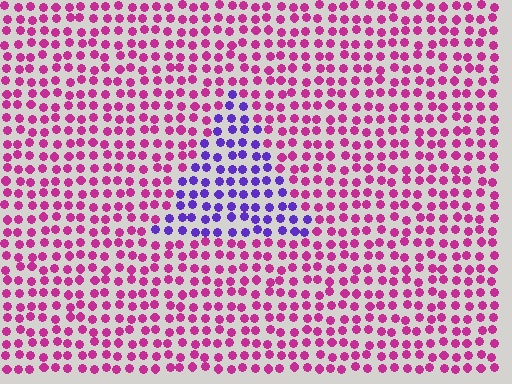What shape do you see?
I see a triangle.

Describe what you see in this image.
The image is filled with small magenta elements in a uniform arrangement. A triangle-shaped region is visible where the elements are tinted to a slightly different hue, forming a subtle color boundary.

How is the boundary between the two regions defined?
The boundary is defined purely by a slight shift in hue (about 60 degrees). Spacing, size, and orientation are identical on both sides.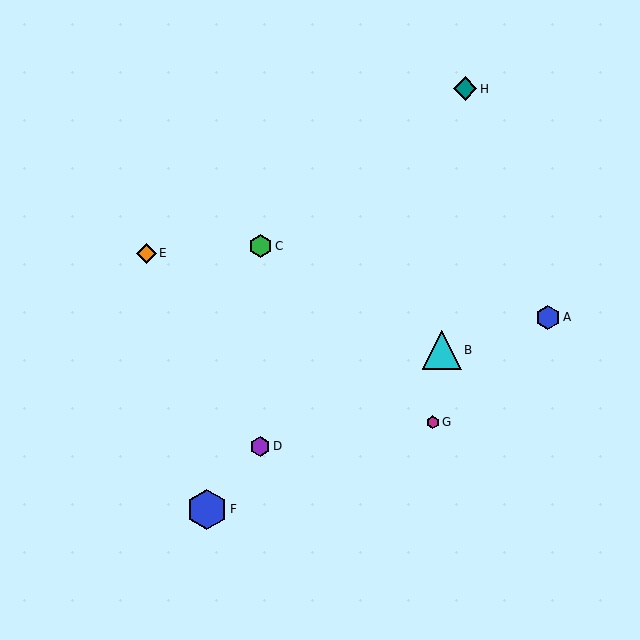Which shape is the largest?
The blue hexagon (labeled F) is the largest.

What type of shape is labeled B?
Shape B is a cyan triangle.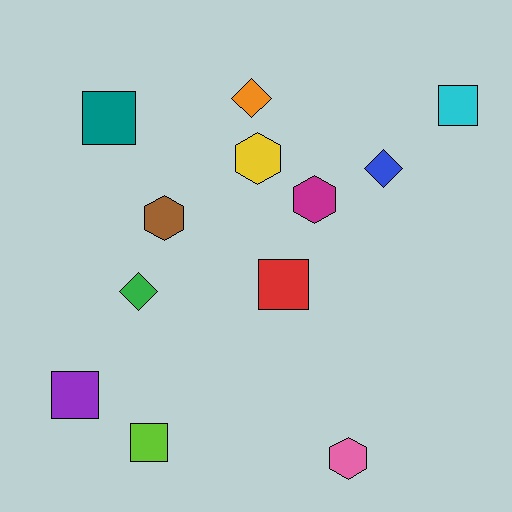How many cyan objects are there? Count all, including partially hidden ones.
There is 1 cyan object.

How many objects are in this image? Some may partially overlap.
There are 12 objects.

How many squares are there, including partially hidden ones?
There are 5 squares.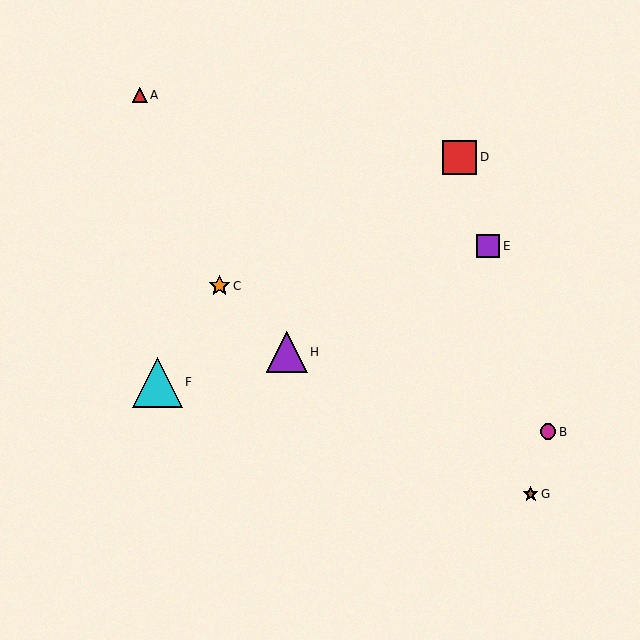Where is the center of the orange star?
The center of the orange star is at (220, 286).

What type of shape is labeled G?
Shape G is a brown star.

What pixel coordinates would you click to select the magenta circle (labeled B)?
Click at (548, 432) to select the magenta circle B.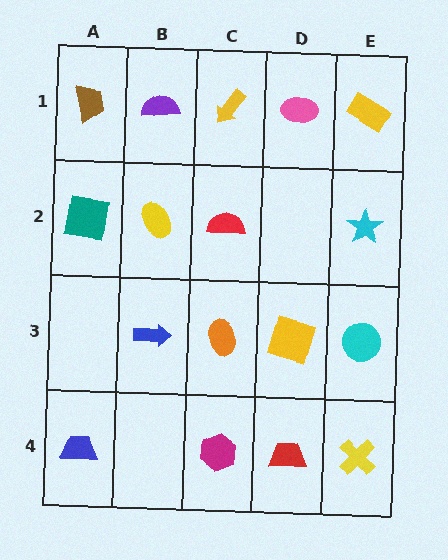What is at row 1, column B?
A purple semicircle.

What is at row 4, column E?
A yellow cross.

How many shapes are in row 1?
5 shapes.